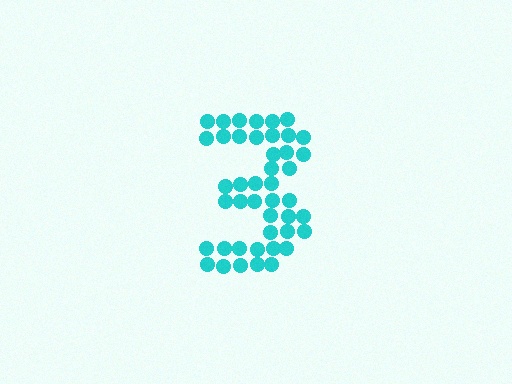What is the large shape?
The large shape is the digit 3.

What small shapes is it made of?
It is made of small circles.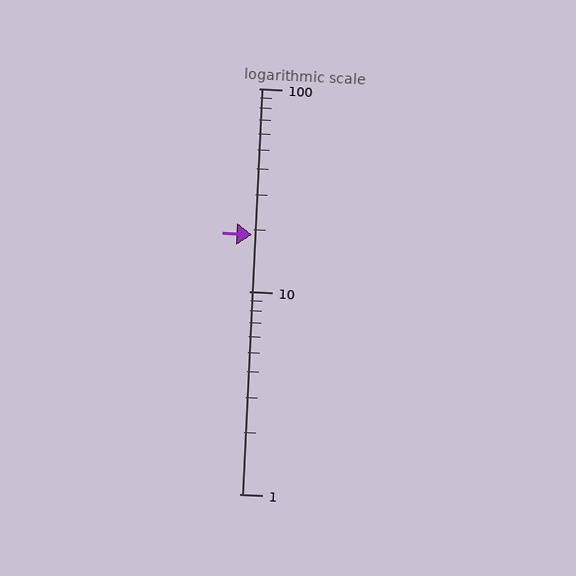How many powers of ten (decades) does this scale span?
The scale spans 2 decades, from 1 to 100.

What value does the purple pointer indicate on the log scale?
The pointer indicates approximately 19.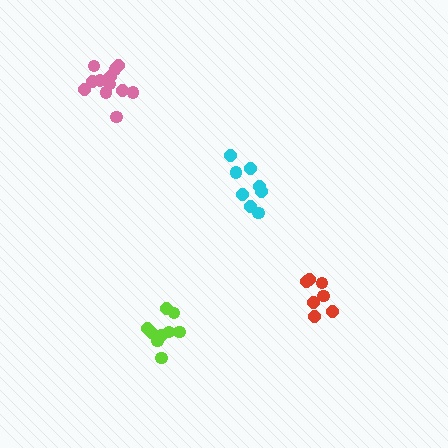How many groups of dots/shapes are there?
There are 4 groups.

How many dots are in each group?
Group 1: 9 dots, Group 2: 8 dots, Group 3: 7 dots, Group 4: 12 dots (36 total).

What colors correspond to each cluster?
The clusters are colored: lime, cyan, red, pink.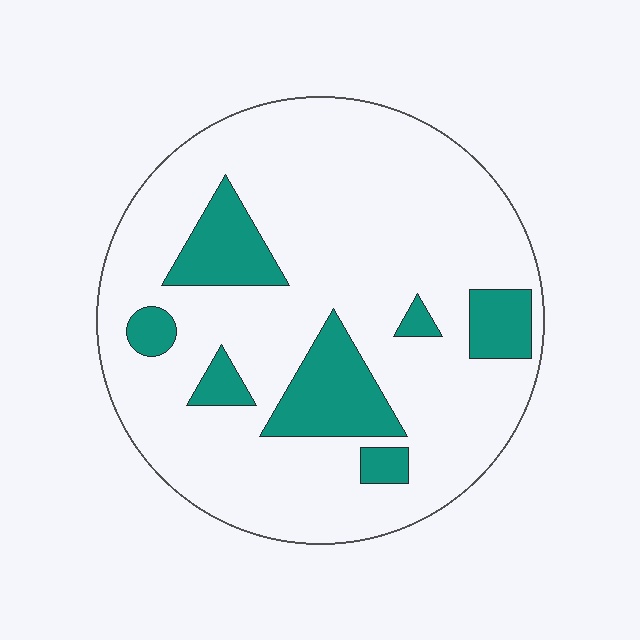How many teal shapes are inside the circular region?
7.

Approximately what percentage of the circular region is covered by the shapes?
Approximately 20%.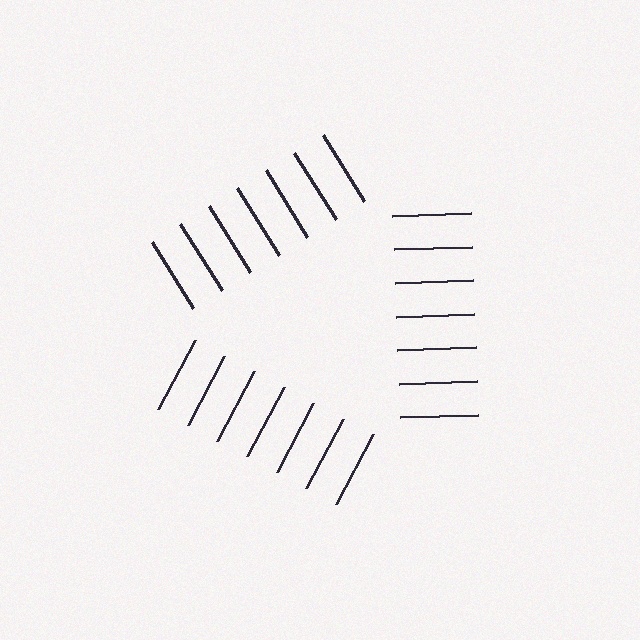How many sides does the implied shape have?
3 sides — the line-ends trace a triangle.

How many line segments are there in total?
21 — 7 along each of the 3 edges.